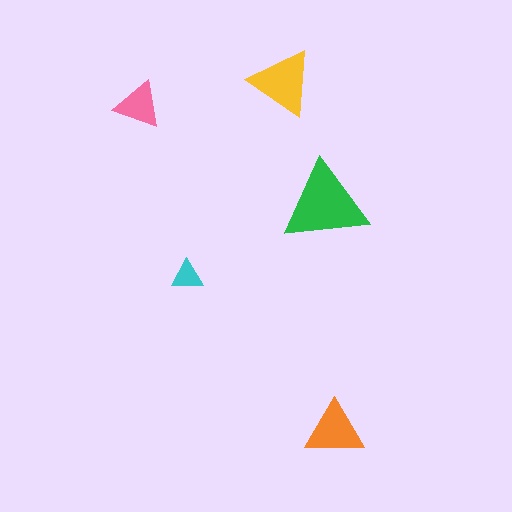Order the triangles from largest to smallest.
the green one, the yellow one, the orange one, the pink one, the cyan one.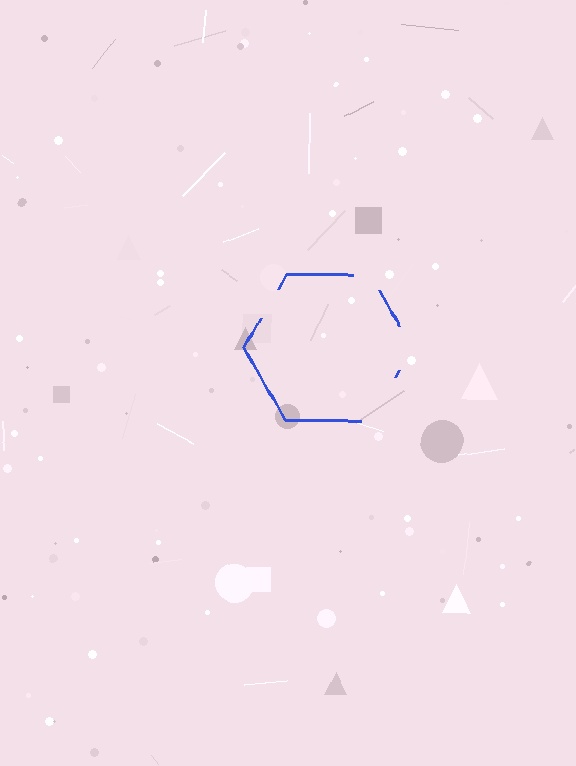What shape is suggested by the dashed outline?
The dashed outline suggests a hexagon.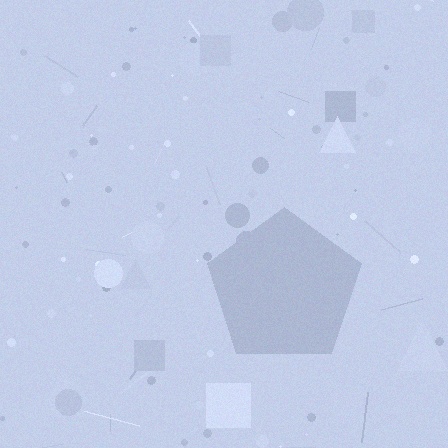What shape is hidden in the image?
A pentagon is hidden in the image.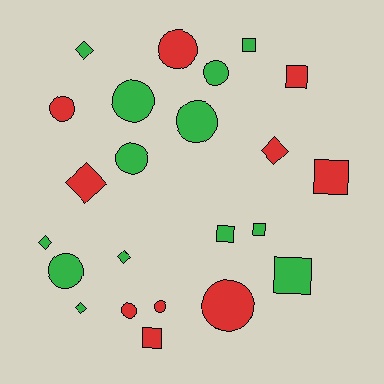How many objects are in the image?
There are 23 objects.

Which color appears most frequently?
Green, with 13 objects.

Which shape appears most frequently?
Circle, with 10 objects.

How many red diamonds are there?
There are 2 red diamonds.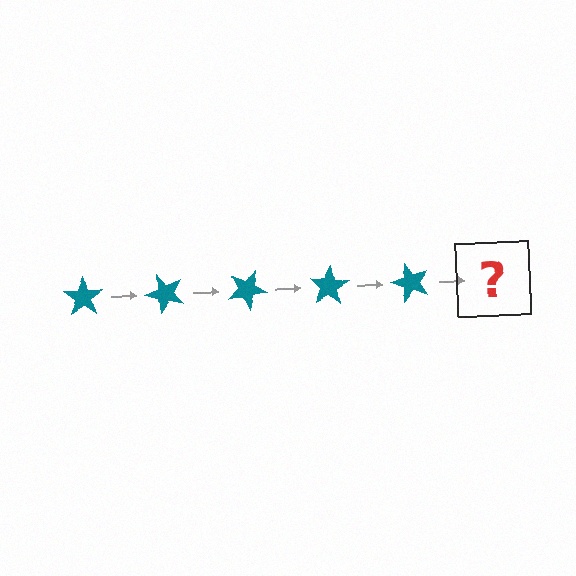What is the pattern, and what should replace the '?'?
The pattern is that the star rotates 50 degrees each step. The '?' should be a teal star rotated 250 degrees.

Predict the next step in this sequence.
The next step is a teal star rotated 250 degrees.